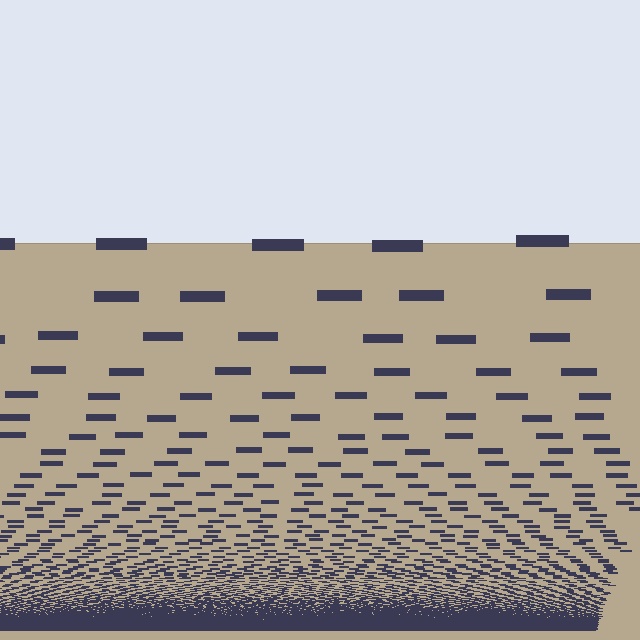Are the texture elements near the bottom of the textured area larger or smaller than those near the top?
Smaller. The gradient is inverted — elements near the bottom are smaller and denser.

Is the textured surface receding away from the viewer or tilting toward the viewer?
The surface appears to tilt toward the viewer. Texture elements get larger and sparser toward the top.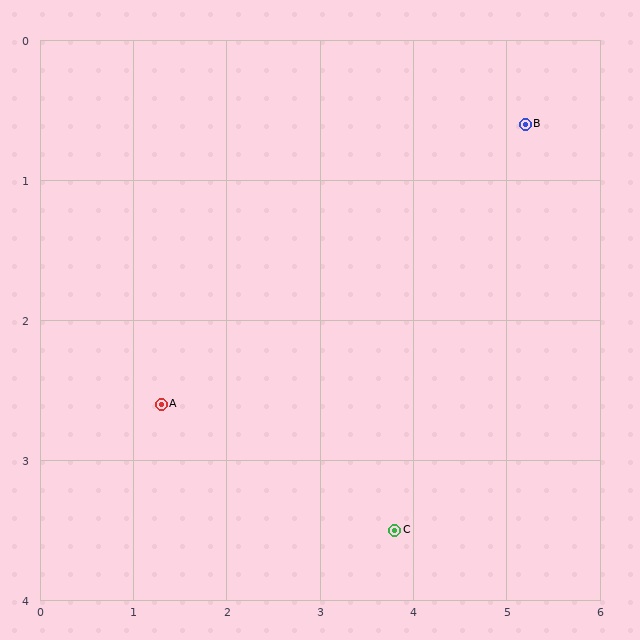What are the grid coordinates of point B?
Point B is at approximately (5.2, 0.6).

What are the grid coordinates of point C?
Point C is at approximately (3.8, 3.5).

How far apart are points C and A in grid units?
Points C and A are about 2.7 grid units apart.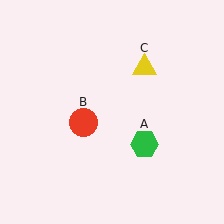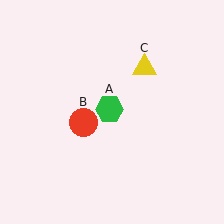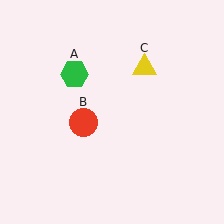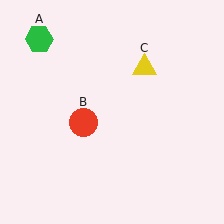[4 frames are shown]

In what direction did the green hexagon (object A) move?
The green hexagon (object A) moved up and to the left.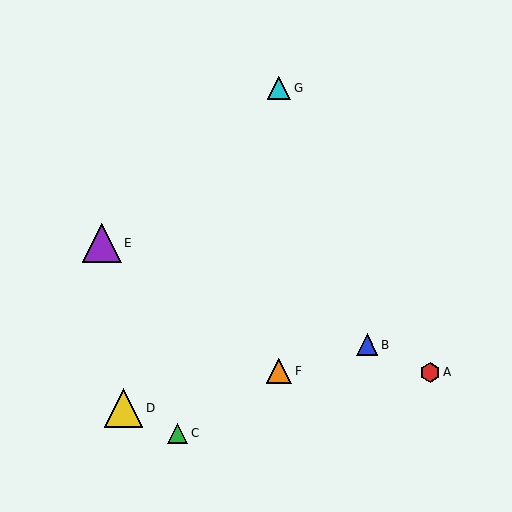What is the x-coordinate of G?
Object G is at x≈279.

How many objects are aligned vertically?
2 objects (F, G) are aligned vertically.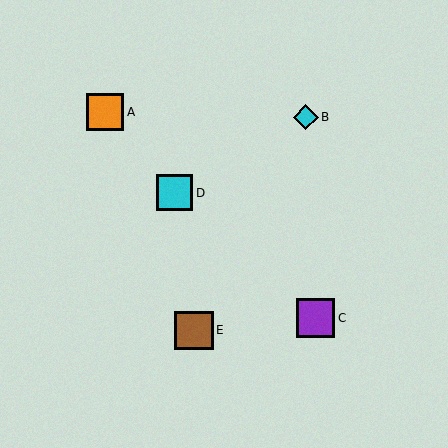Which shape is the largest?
The purple square (labeled C) is the largest.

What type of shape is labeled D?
Shape D is a cyan square.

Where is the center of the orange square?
The center of the orange square is at (105, 112).